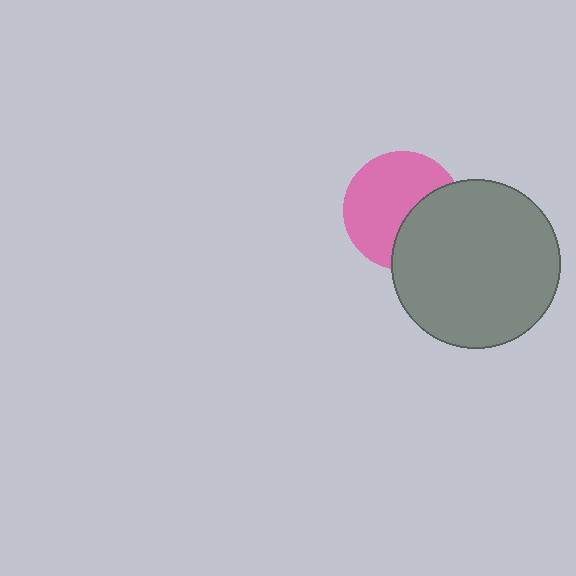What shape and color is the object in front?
The object in front is a gray circle.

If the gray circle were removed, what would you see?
You would see the complete pink circle.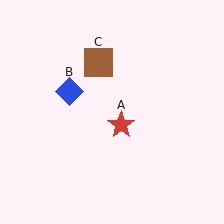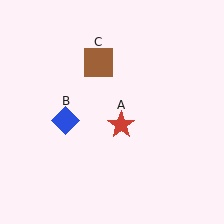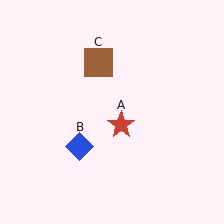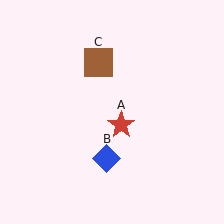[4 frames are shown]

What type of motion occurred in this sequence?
The blue diamond (object B) rotated counterclockwise around the center of the scene.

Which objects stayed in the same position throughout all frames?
Red star (object A) and brown square (object C) remained stationary.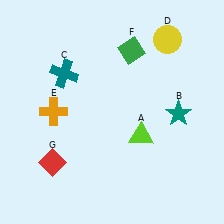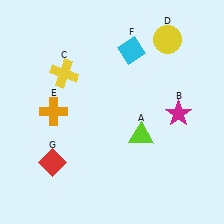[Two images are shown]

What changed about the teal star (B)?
In Image 1, B is teal. In Image 2, it changed to magenta.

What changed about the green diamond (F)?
In Image 1, F is green. In Image 2, it changed to cyan.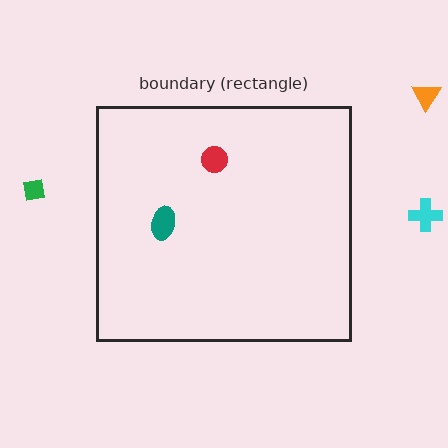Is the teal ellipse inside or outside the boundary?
Inside.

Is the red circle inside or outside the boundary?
Inside.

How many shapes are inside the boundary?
2 inside, 3 outside.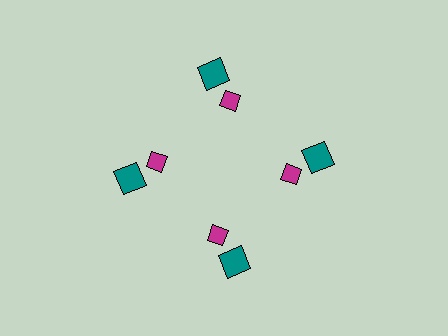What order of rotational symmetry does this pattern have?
This pattern has 4-fold rotational symmetry.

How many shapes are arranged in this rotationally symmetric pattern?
There are 8 shapes, arranged in 4 groups of 2.